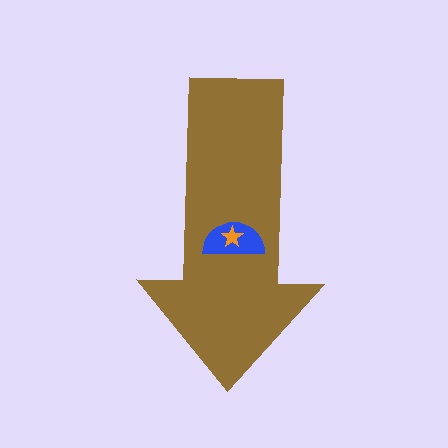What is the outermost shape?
The brown arrow.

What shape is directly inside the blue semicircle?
The orange star.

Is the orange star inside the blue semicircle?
Yes.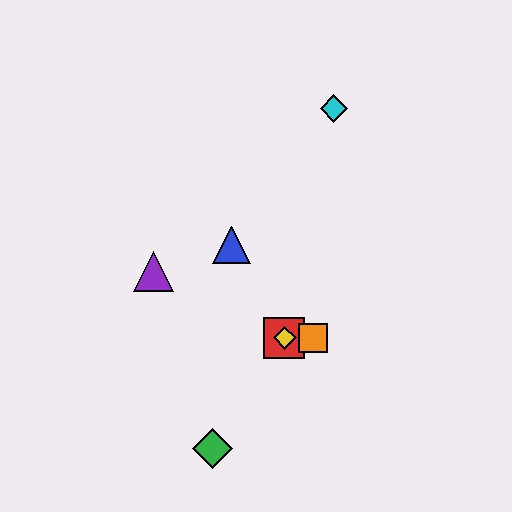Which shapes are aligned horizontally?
The red square, the yellow diamond, the orange square are aligned horizontally.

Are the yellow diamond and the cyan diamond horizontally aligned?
No, the yellow diamond is at y≈338 and the cyan diamond is at y≈108.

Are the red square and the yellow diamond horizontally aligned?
Yes, both are at y≈338.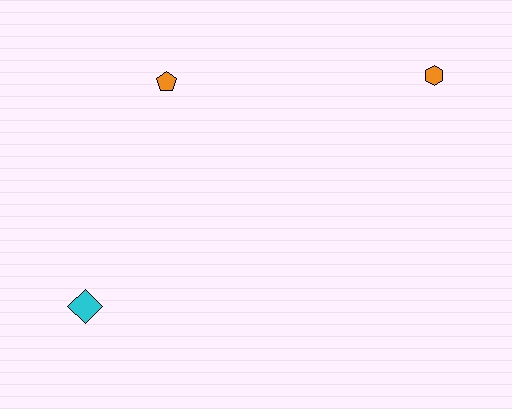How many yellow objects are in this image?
There are no yellow objects.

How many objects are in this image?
There are 3 objects.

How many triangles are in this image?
There are no triangles.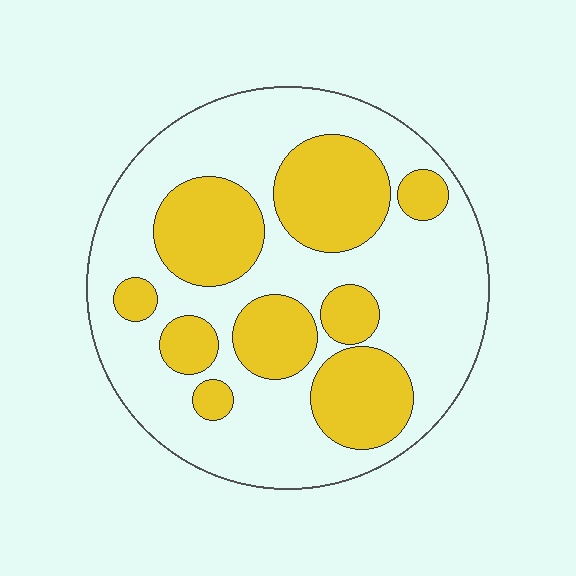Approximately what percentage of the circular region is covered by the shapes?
Approximately 35%.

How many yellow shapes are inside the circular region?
9.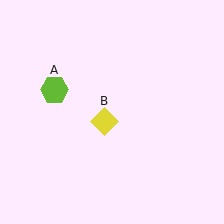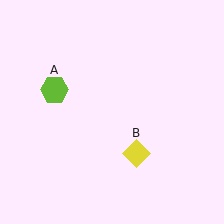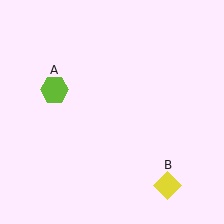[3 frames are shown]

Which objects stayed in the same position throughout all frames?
Lime hexagon (object A) remained stationary.